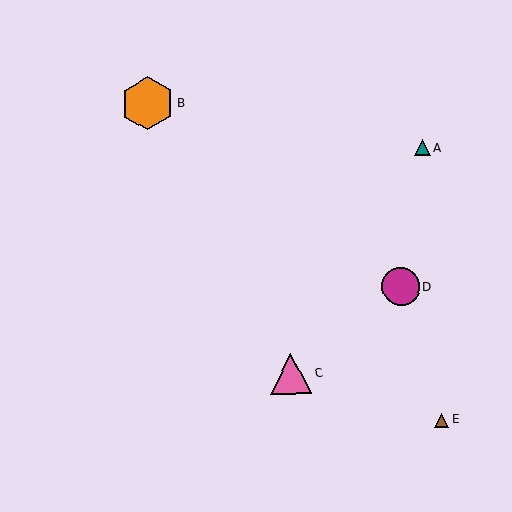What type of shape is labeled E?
Shape E is a brown triangle.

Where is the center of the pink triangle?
The center of the pink triangle is at (291, 374).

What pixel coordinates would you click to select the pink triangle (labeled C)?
Click at (291, 374) to select the pink triangle C.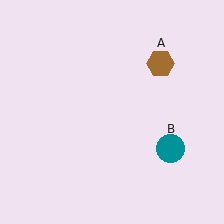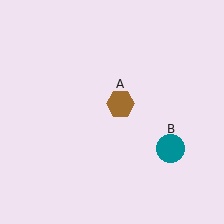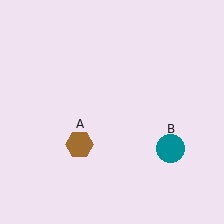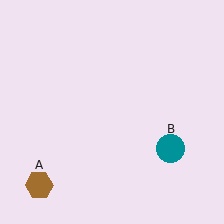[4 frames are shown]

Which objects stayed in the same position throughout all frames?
Teal circle (object B) remained stationary.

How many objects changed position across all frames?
1 object changed position: brown hexagon (object A).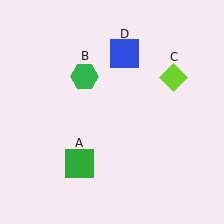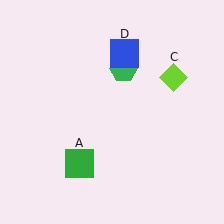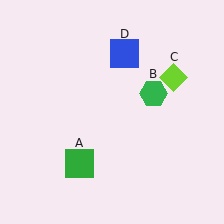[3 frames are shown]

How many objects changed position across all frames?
1 object changed position: green hexagon (object B).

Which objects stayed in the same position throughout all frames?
Green square (object A) and lime diamond (object C) and blue square (object D) remained stationary.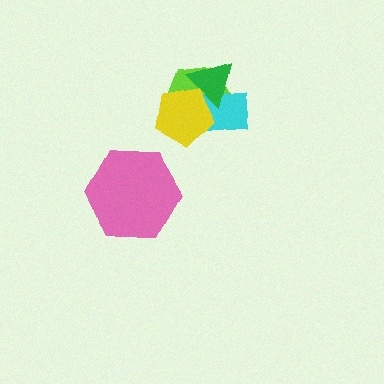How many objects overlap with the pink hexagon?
0 objects overlap with the pink hexagon.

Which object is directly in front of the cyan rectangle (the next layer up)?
The green triangle is directly in front of the cyan rectangle.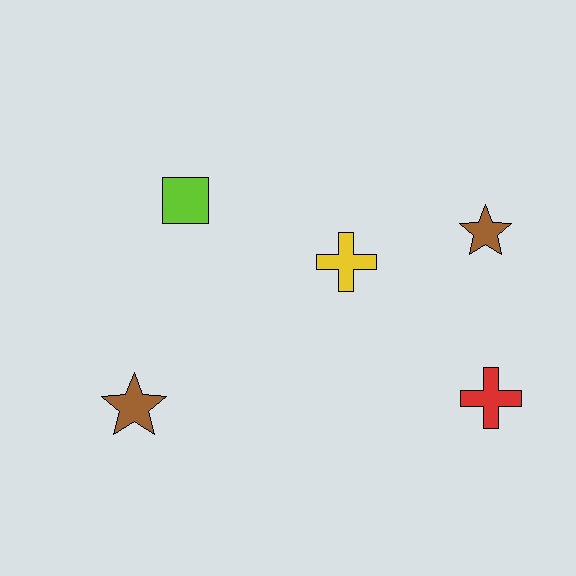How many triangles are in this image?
There are no triangles.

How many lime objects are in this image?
There is 1 lime object.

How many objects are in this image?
There are 5 objects.